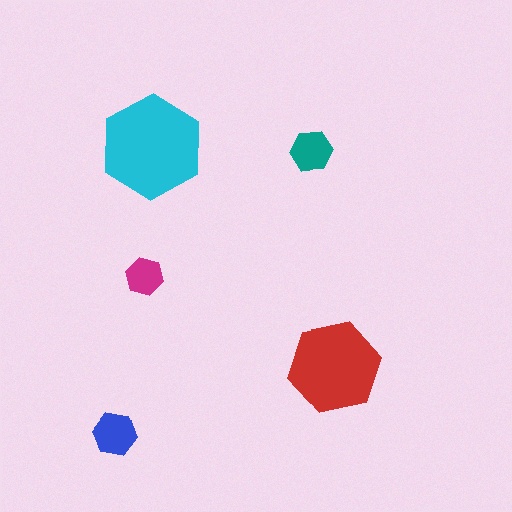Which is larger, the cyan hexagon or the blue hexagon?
The cyan one.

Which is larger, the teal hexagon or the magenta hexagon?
The teal one.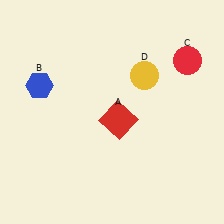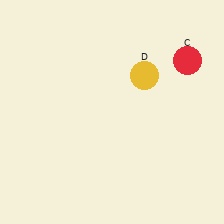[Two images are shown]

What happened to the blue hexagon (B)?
The blue hexagon (B) was removed in Image 2. It was in the top-left area of Image 1.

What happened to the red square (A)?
The red square (A) was removed in Image 2. It was in the bottom-right area of Image 1.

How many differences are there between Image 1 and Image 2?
There are 2 differences between the two images.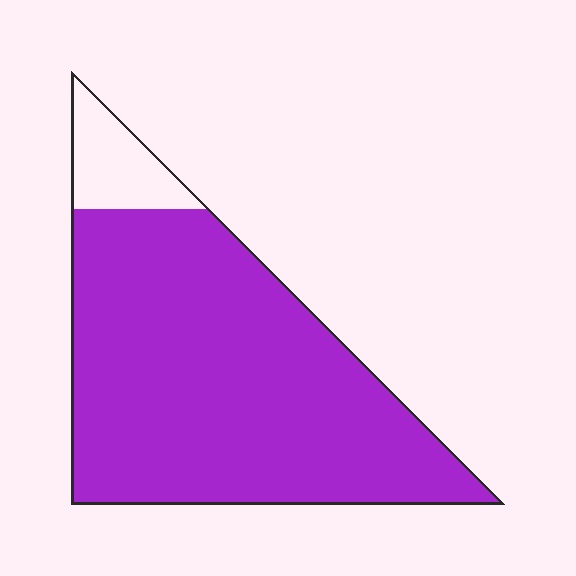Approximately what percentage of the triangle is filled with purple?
Approximately 90%.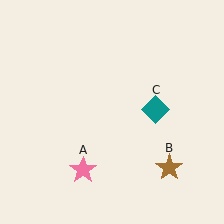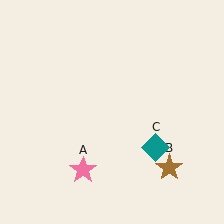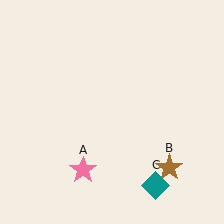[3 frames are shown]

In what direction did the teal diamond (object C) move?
The teal diamond (object C) moved down.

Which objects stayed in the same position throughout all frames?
Pink star (object A) and brown star (object B) remained stationary.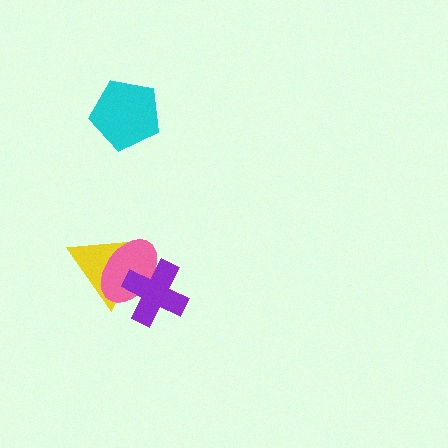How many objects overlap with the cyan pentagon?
0 objects overlap with the cyan pentagon.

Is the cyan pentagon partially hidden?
No, no other shape covers it.